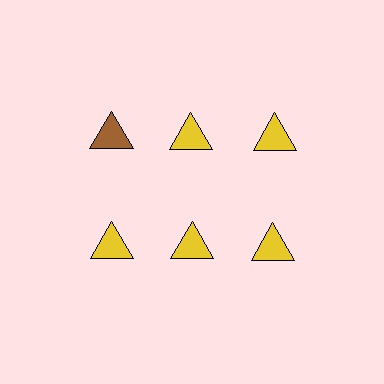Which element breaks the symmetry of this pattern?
The brown triangle in the top row, leftmost column breaks the symmetry. All other shapes are yellow triangles.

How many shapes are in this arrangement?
There are 6 shapes arranged in a grid pattern.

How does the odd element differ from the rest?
It has a different color: brown instead of yellow.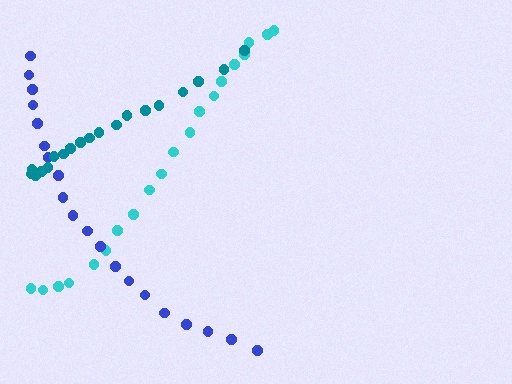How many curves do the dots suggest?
There are 3 distinct paths.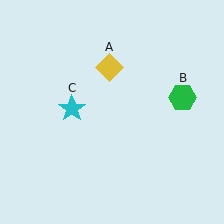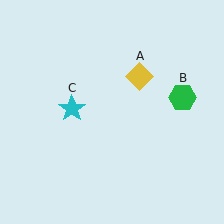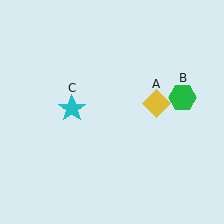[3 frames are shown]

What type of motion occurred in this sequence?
The yellow diamond (object A) rotated clockwise around the center of the scene.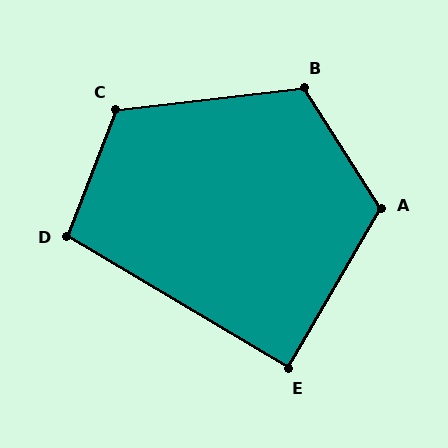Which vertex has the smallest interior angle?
E, at approximately 89 degrees.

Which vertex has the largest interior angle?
C, at approximately 118 degrees.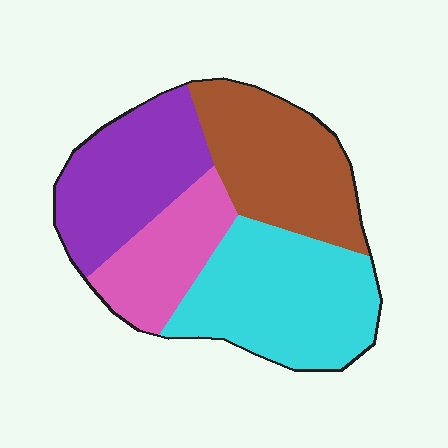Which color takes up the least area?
Pink, at roughly 15%.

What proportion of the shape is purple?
Purple covers around 25% of the shape.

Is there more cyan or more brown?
Cyan.